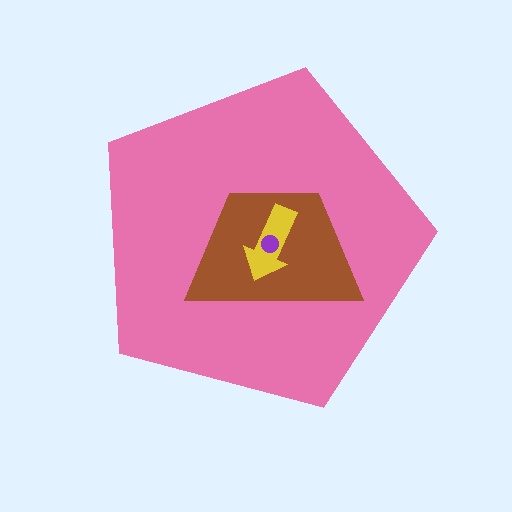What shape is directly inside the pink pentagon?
The brown trapezoid.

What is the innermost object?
The purple circle.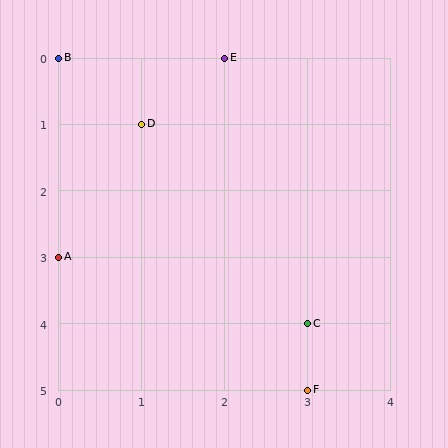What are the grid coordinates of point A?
Point A is at grid coordinates (0, 3).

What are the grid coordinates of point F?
Point F is at grid coordinates (3, 5).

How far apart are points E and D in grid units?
Points E and D are 1 column and 1 row apart (about 1.4 grid units diagonally).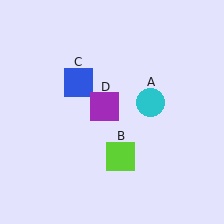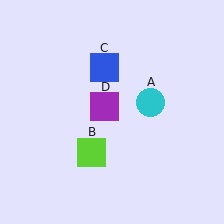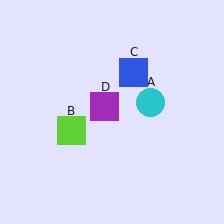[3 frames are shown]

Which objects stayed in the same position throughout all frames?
Cyan circle (object A) and purple square (object D) remained stationary.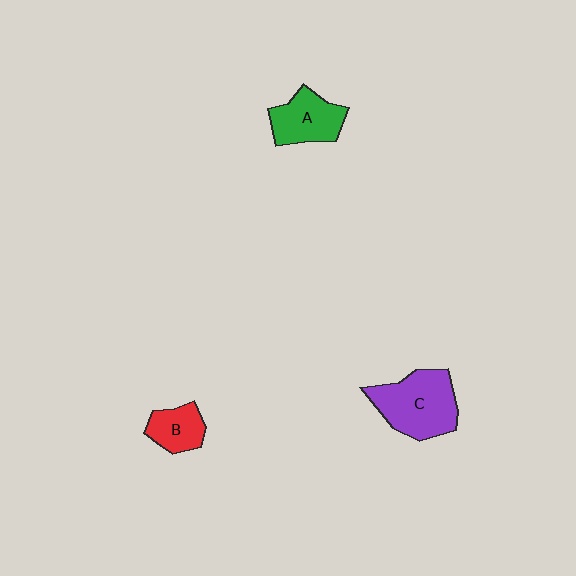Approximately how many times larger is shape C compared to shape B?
Approximately 2.1 times.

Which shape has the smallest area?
Shape B (red).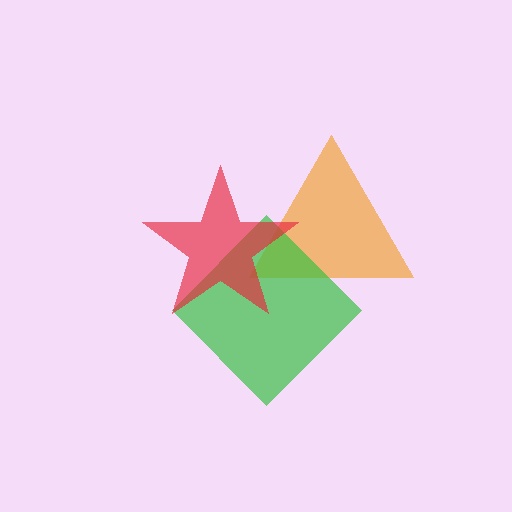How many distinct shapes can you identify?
There are 3 distinct shapes: an orange triangle, a green diamond, a red star.